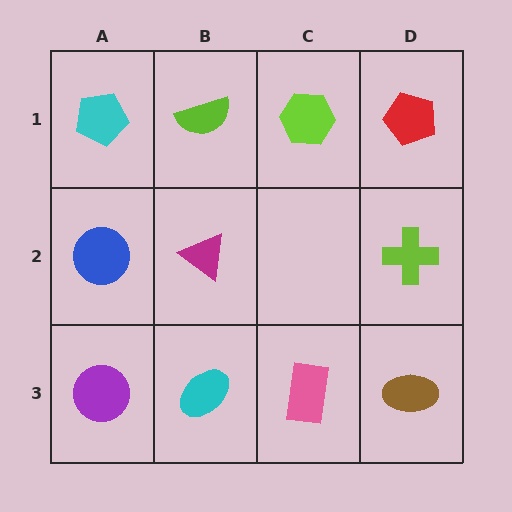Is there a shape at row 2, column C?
No, that cell is empty.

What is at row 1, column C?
A lime hexagon.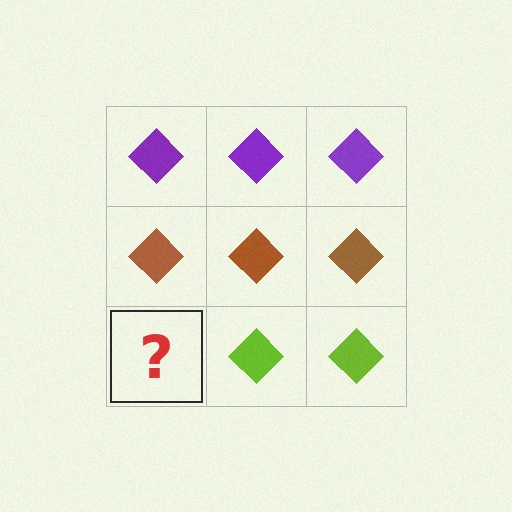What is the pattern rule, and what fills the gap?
The rule is that each row has a consistent color. The gap should be filled with a lime diamond.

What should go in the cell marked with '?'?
The missing cell should contain a lime diamond.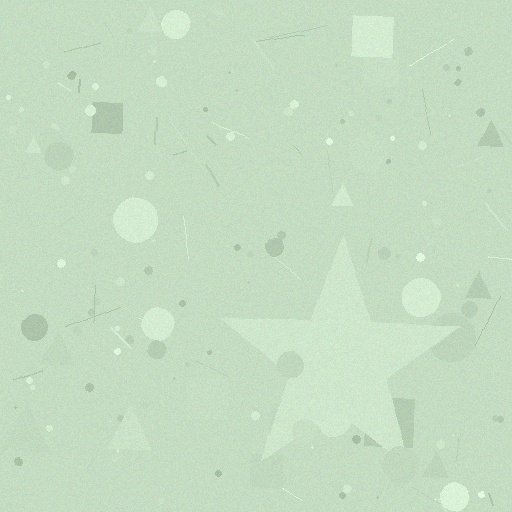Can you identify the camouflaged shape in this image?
The camouflaged shape is a star.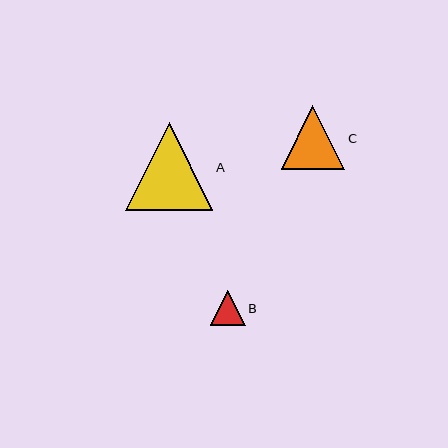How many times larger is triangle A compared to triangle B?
Triangle A is approximately 2.5 times the size of triangle B.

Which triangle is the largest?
Triangle A is the largest with a size of approximately 87 pixels.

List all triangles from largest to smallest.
From largest to smallest: A, C, B.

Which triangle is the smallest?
Triangle B is the smallest with a size of approximately 35 pixels.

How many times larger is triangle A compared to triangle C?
Triangle A is approximately 1.4 times the size of triangle C.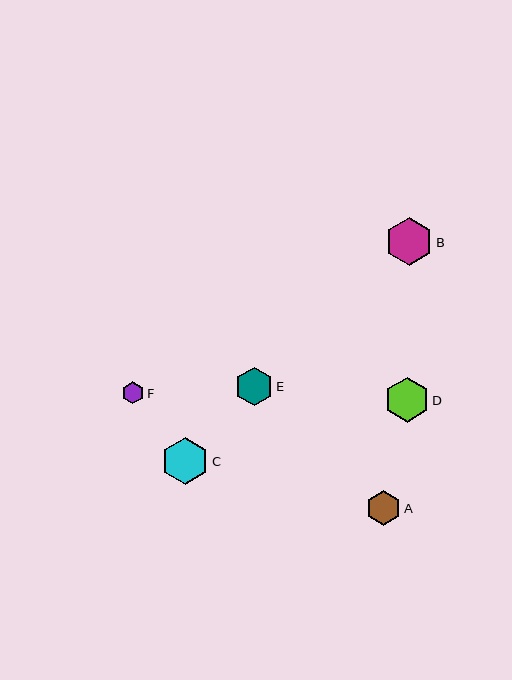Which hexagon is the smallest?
Hexagon F is the smallest with a size of approximately 22 pixels.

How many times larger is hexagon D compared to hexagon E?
Hexagon D is approximately 1.1 times the size of hexagon E.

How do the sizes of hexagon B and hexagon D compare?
Hexagon B and hexagon D are approximately the same size.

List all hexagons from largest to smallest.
From largest to smallest: C, B, D, E, A, F.